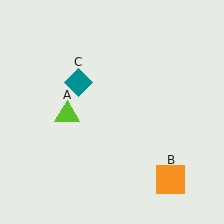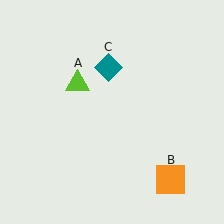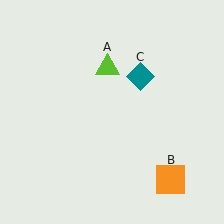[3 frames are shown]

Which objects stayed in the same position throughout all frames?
Orange square (object B) remained stationary.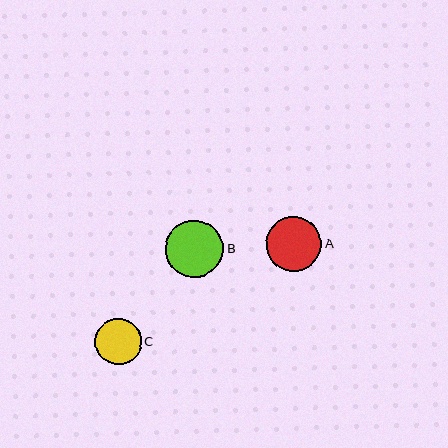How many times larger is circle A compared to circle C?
Circle A is approximately 1.2 times the size of circle C.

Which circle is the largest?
Circle B is the largest with a size of approximately 58 pixels.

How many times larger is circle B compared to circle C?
Circle B is approximately 1.2 times the size of circle C.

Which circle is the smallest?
Circle C is the smallest with a size of approximately 46 pixels.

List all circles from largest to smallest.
From largest to smallest: B, A, C.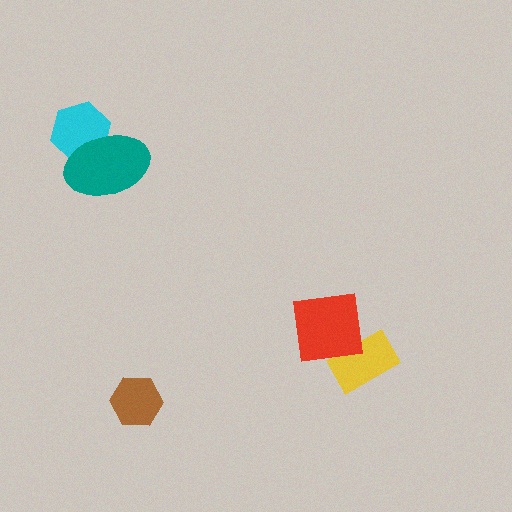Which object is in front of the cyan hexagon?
The teal ellipse is in front of the cyan hexagon.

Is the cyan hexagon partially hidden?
Yes, it is partially covered by another shape.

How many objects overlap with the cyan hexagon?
1 object overlaps with the cyan hexagon.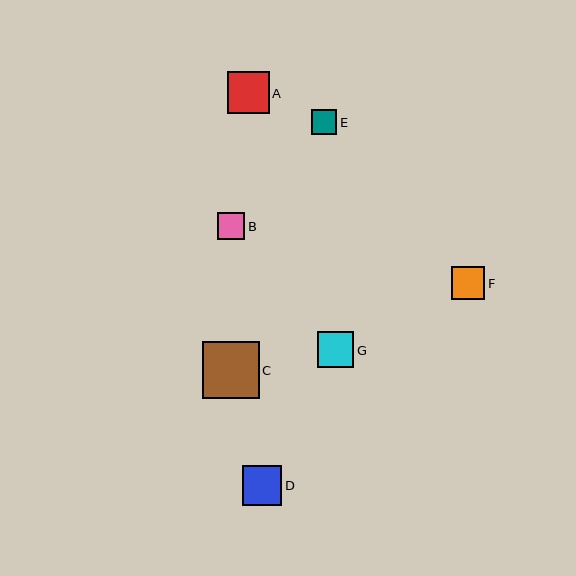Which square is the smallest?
Square E is the smallest with a size of approximately 25 pixels.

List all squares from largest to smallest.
From largest to smallest: C, A, D, G, F, B, E.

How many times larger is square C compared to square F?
Square C is approximately 1.7 times the size of square F.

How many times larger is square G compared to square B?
Square G is approximately 1.4 times the size of square B.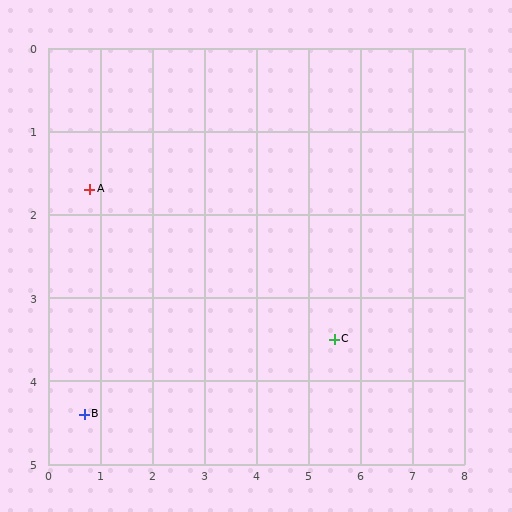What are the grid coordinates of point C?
Point C is at approximately (5.5, 3.5).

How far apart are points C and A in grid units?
Points C and A are about 5.0 grid units apart.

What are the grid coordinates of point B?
Point B is at approximately (0.7, 4.4).